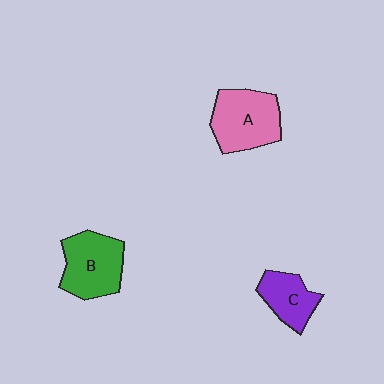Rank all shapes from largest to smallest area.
From largest to smallest: A (pink), B (green), C (purple).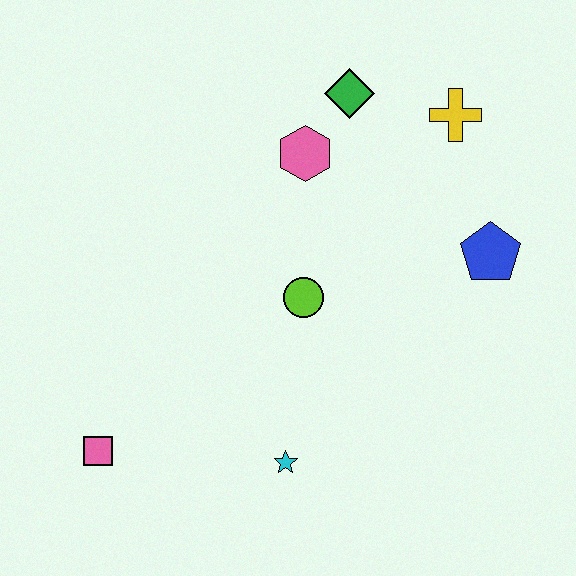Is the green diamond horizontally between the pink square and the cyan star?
No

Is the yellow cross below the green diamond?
Yes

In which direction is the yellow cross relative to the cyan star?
The yellow cross is above the cyan star.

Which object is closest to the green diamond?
The pink hexagon is closest to the green diamond.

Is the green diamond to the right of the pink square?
Yes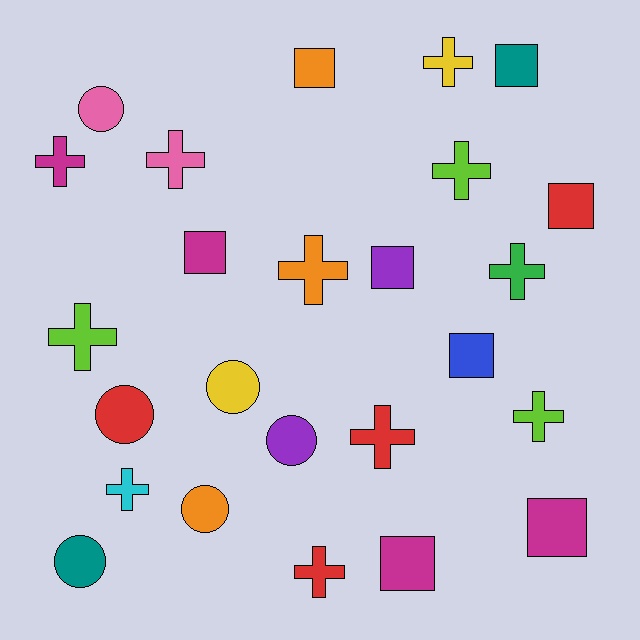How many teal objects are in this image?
There are 2 teal objects.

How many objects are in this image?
There are 25 objects.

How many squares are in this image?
There are 8 squares.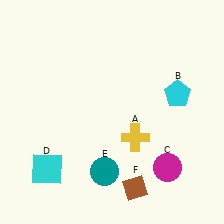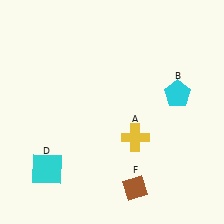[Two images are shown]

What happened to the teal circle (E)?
The teal circle (E) was removed in Image 2. It was in the bottom-left area of Image 1.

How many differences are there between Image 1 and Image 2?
There are 2 differences between the two images.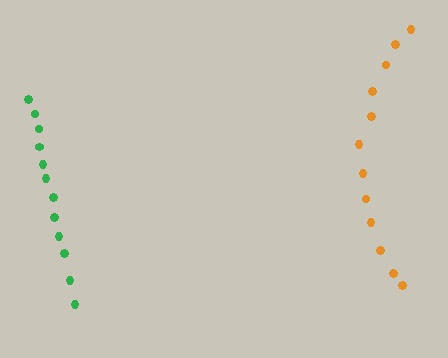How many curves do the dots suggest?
There are 2 distinct paths.